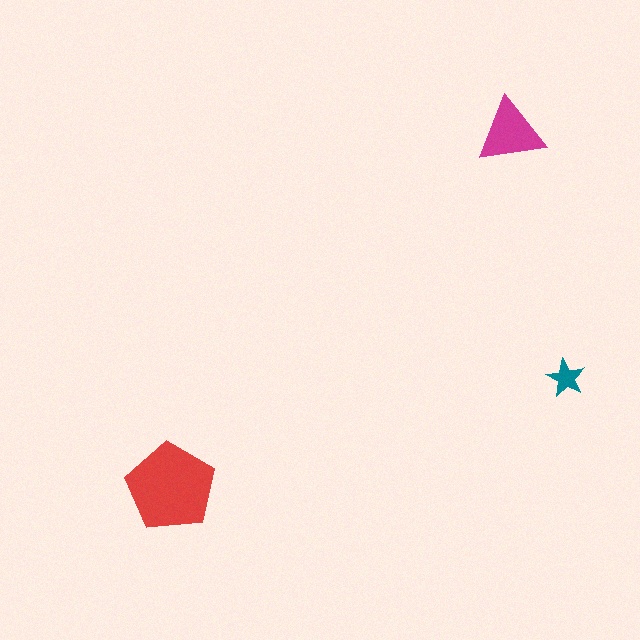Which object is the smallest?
The teal star.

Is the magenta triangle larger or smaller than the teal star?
Larger.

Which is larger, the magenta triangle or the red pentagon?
The red pentagon.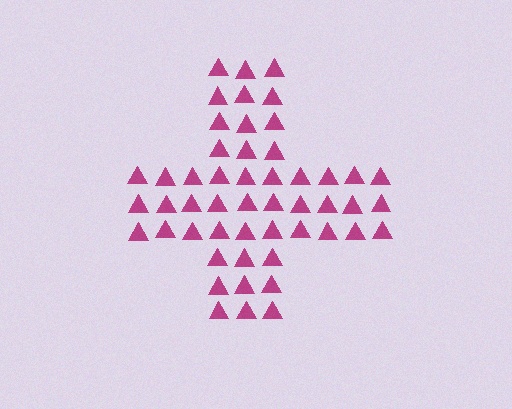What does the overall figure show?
The overall figure shows a cross.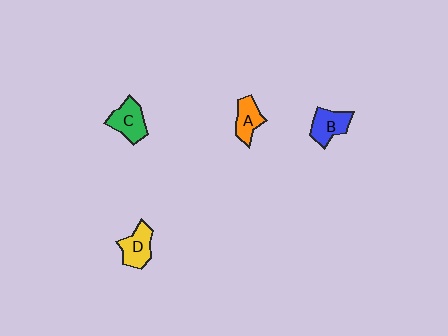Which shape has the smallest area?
Shape A (orange).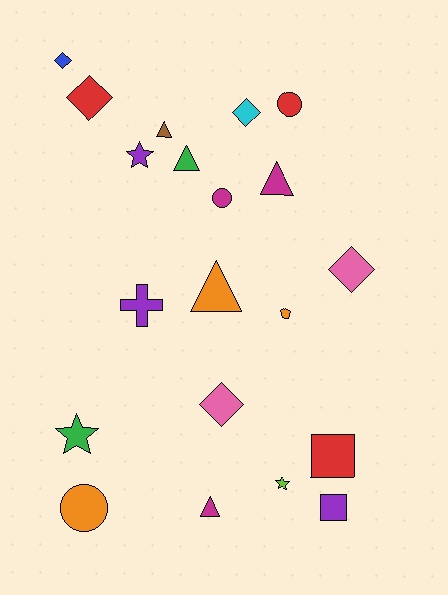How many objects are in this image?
There are 20 objects.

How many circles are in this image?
There are 3 circles.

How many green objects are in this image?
There are 2 green objects.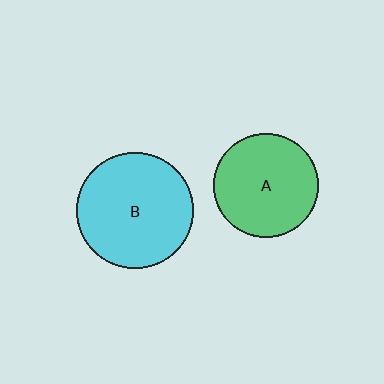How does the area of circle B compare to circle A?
Approximately 1.2 times.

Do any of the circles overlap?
No, none of the circles overlap.